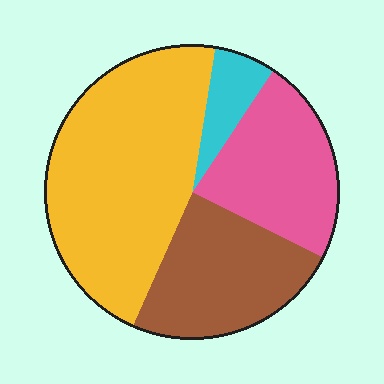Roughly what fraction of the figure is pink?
Pink covers around 25% of the figure.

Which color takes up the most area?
Yellow, at roughly 45%.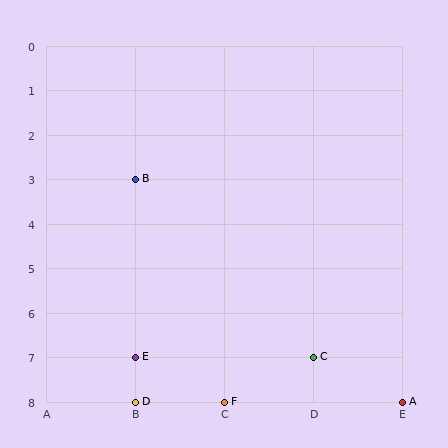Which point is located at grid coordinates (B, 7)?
Point E is at (B, 7).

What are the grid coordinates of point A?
Point A is at grid coordinates (E, 8).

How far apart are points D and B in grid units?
Points D and B are 5 rows apart.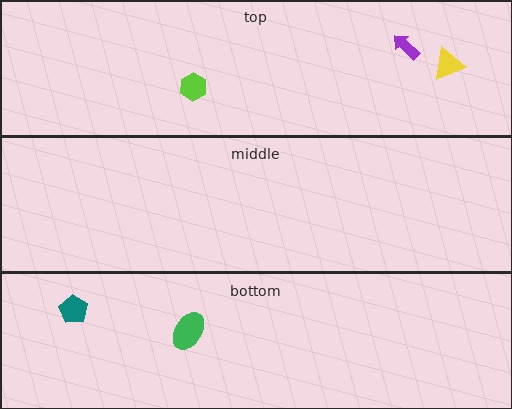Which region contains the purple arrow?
The top region.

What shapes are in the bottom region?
The teal pentagon, the green ellipse.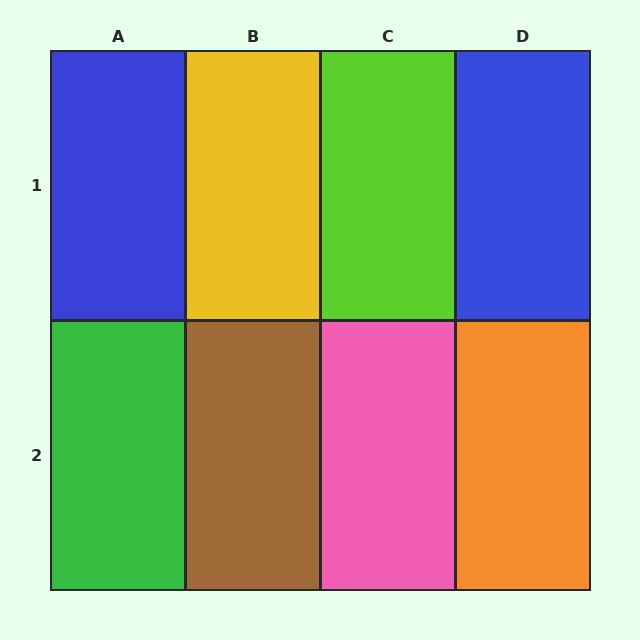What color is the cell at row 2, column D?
Orange.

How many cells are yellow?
1 cell is yellow.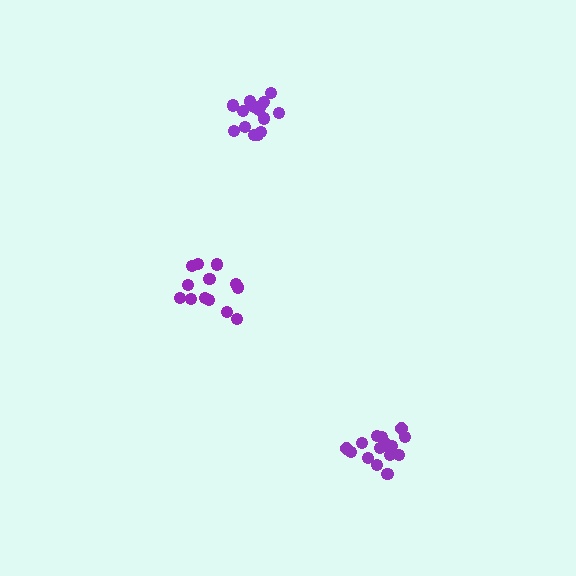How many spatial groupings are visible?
There are 3 spatial groupings.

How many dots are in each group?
Group 1: 15 dots, Group 2: 13 dots, Group 3: 15 dots (43 total).